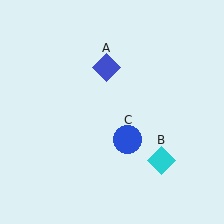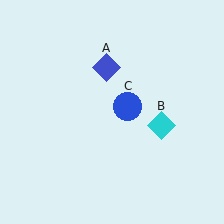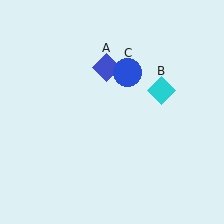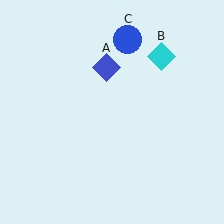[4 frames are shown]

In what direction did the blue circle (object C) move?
The blue circle (object C) moved up.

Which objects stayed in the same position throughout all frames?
Blue diamond (object A) remained stationary.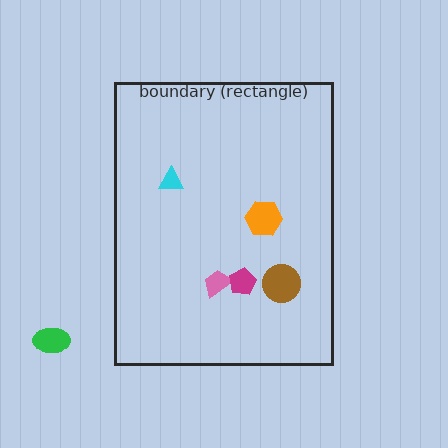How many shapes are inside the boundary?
5 inside, 1 outside.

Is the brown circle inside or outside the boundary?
Inside.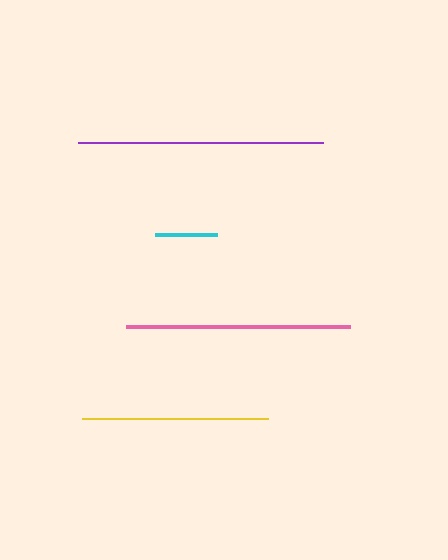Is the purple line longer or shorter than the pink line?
The purple line is longer than the pink line.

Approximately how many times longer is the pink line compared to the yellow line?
The pink line is approximately 1.2 times the length of the yellow line.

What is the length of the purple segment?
The purple segment is approximately 245 pixels long.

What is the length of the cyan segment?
The cyan segment is approximately 62 pixels long.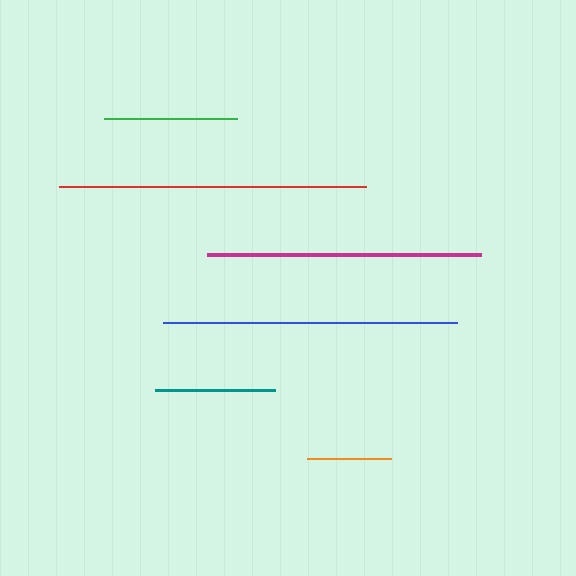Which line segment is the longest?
The red line is the longest at approximately 307 pixels.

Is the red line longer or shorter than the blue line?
The red line is longer than the blue line.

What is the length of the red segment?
The red segment is approximately 307 pixels long.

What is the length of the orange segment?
The orange segment is approximately 83 pixels long.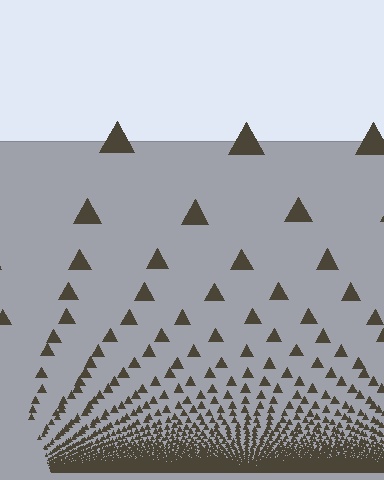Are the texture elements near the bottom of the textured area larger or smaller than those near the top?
Smaller. The gradient is inverted — elements near the bottom are smaller and denser.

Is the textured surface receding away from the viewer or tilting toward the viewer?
The surface appears to tilt toward the viewer. Texture elements get larger and sparser toward the top.